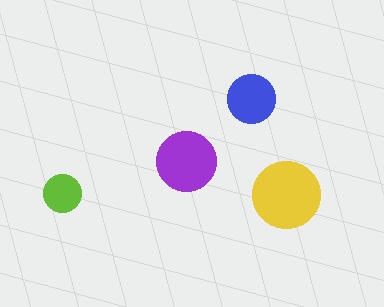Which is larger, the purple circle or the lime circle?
The purple one.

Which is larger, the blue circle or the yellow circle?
The yellow one.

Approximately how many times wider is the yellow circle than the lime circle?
About 2 times wider.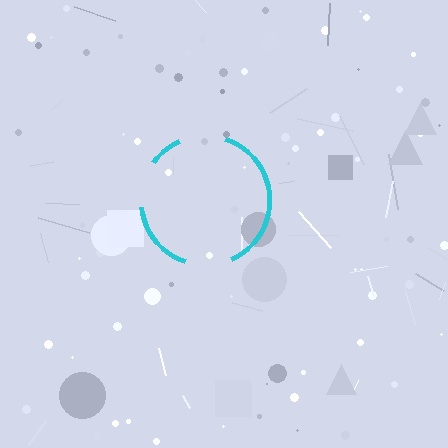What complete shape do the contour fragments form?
The contour fragments form a circle.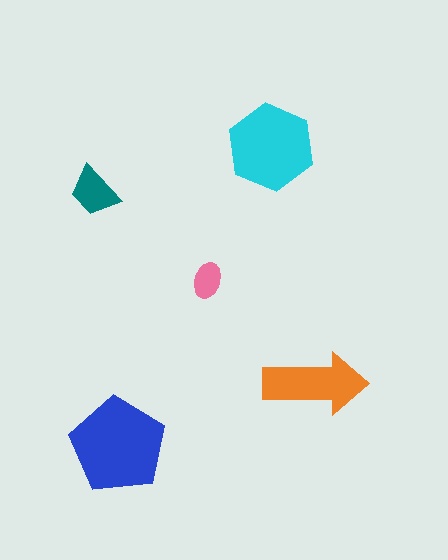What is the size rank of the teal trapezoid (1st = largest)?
4th.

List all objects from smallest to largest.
The pink ellipse, the teal trapezoid, the orange arrow, the cyan hexagon, the blue pentagon.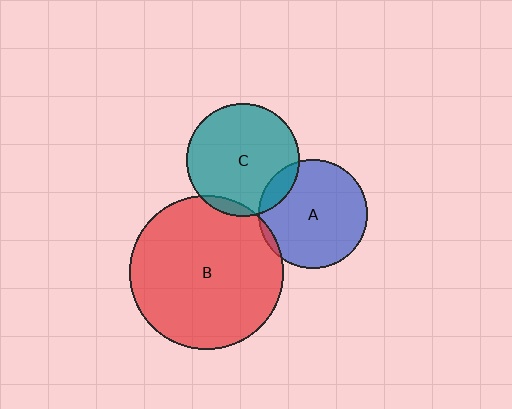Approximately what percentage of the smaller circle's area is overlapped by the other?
Approximately 5%.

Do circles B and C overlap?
Yes.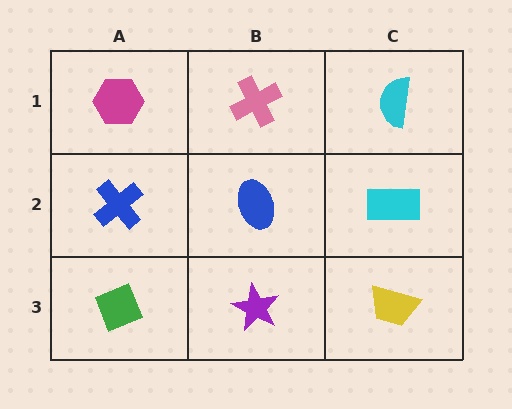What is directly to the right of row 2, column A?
A blue ellipse.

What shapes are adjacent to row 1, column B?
A blue ellipse (row 2, column B), a magenta hexagon (row 1, column A), a cyan semicircle (row 1, column C).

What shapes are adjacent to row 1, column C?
A cyan rectangle (row 2, column C), a pink cross (row 1, column B).